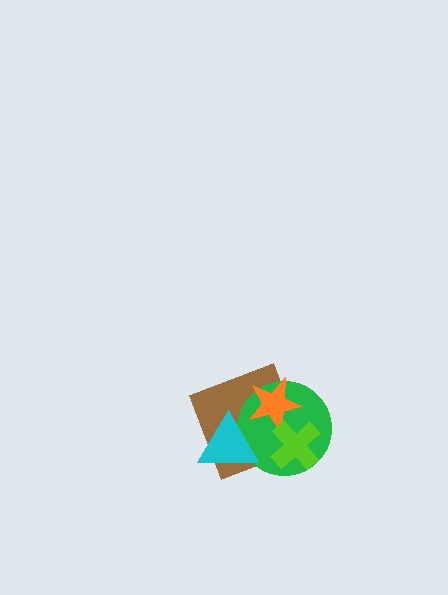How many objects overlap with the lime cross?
3 objects overlap with the lime cross.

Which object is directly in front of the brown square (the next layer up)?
The green circle is directly in front of the brown square.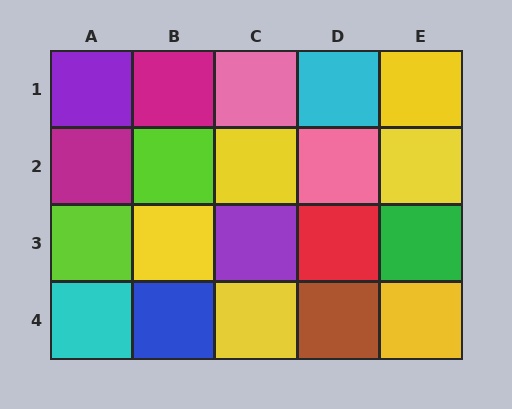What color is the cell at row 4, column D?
Brown.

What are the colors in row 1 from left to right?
Purple, magenta, pink, cyan, yellow.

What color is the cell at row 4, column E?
Yellow.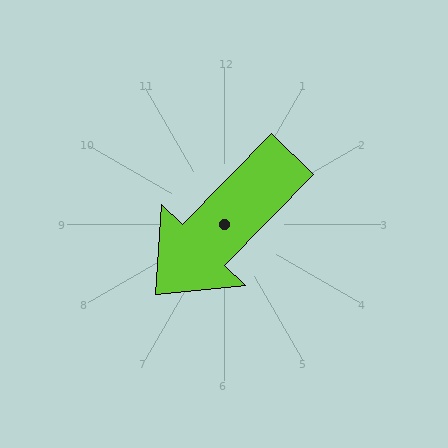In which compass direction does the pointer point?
Southwest.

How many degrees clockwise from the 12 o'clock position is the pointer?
Approximately 224 degrees.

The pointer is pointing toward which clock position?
Roughly 7 o'clock.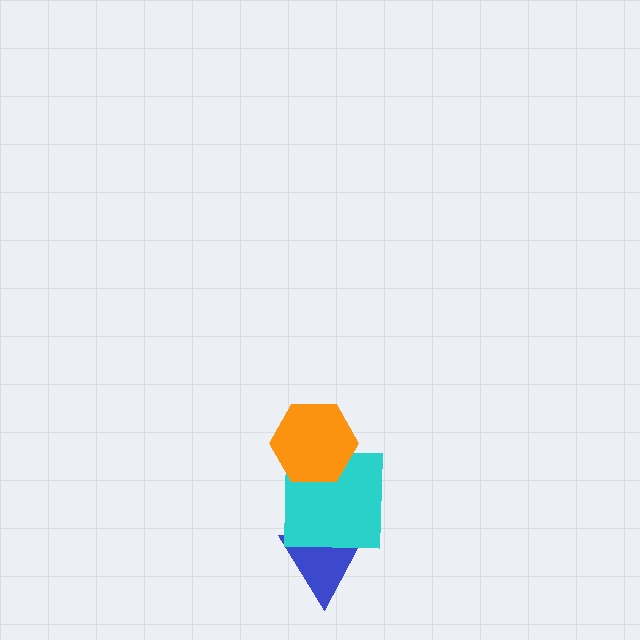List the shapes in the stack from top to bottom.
From top to bottom: the orange hexagon, the cyan square, the blue triangle.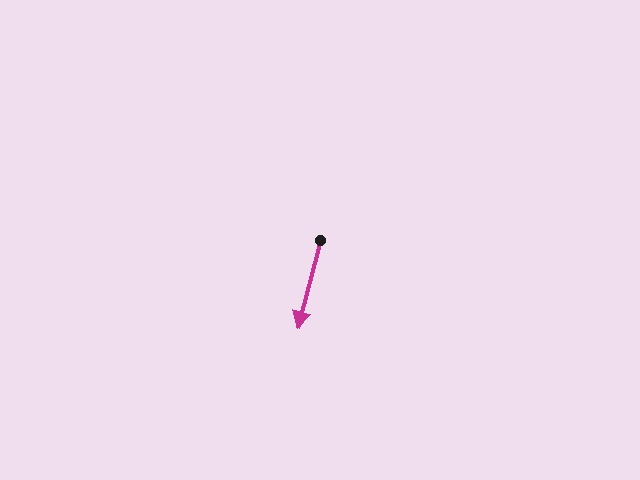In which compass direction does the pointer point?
South.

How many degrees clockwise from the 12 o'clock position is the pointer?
Approximately 194 degrees.